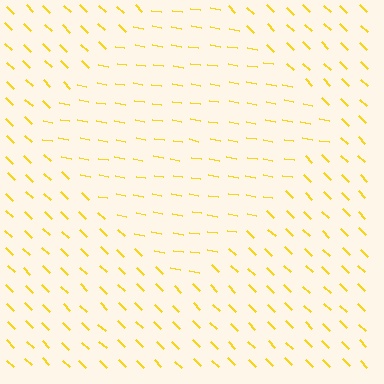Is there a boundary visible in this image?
Yes, there is a texture boundary formed by a change in line orientation.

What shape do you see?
I see a diamond.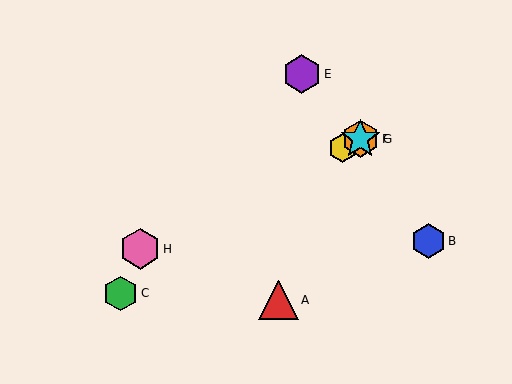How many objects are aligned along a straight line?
4 objects (D, F, G, H) are aligned along a straight line.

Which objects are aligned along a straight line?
Objects D, F, G, H are aligned along a straight line.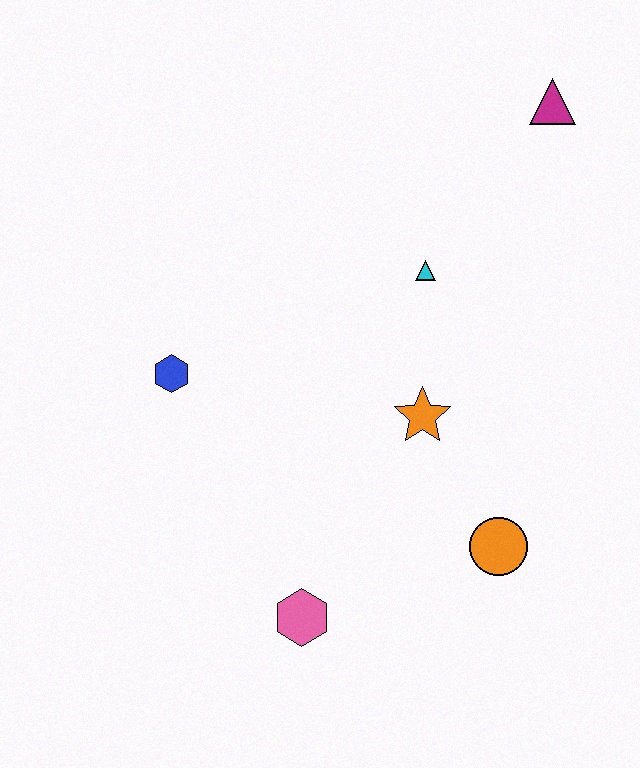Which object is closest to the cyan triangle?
The orange star is closest to the cyan triangle.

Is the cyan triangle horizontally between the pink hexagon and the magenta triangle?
Yes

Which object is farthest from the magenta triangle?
The pink hexagon is farthest from the magenta triangle.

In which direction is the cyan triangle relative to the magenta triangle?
The cyan triangle is below the magenta triangle.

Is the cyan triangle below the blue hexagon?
No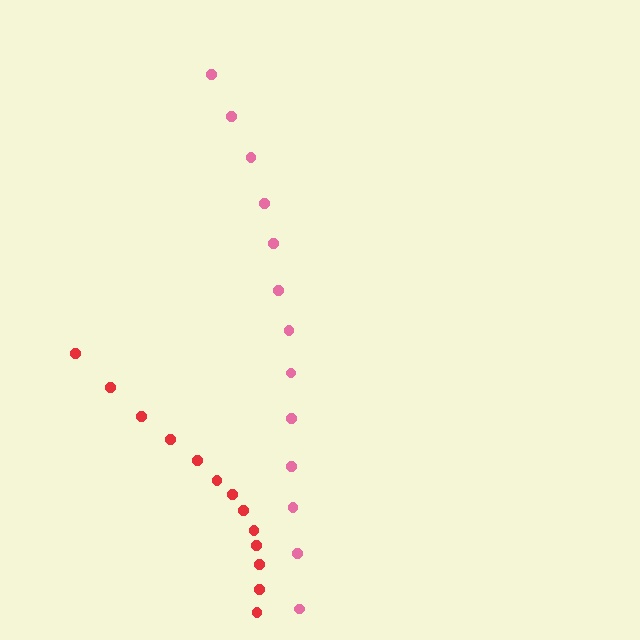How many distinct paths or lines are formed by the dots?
There are 2 distinct paths.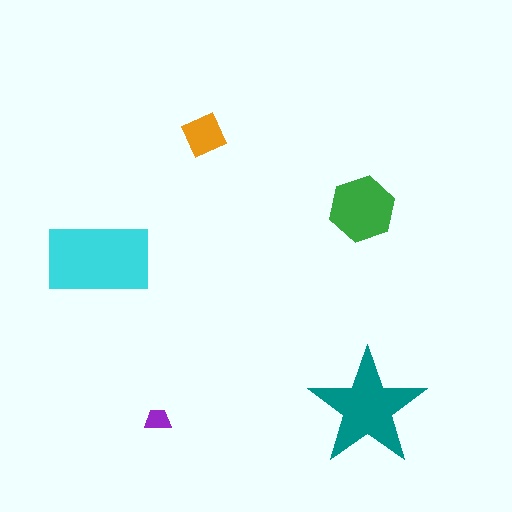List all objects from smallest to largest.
The purple trapezoid, the orange square, the green hexagon, the teal star, the cyan rectangle.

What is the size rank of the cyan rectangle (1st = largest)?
1st.